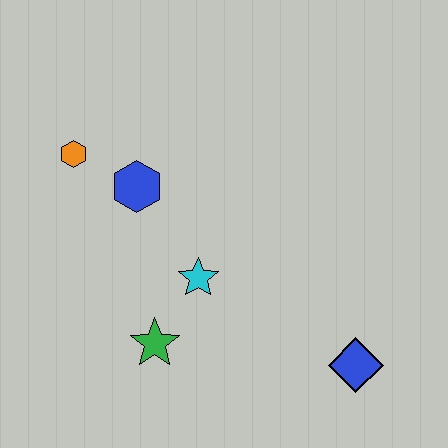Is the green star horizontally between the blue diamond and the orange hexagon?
Yes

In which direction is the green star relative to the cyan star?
The green star is below the cyan star.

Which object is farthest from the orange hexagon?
The blue diamond is farthest from the orange hexagon.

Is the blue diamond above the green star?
No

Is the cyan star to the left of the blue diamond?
Yes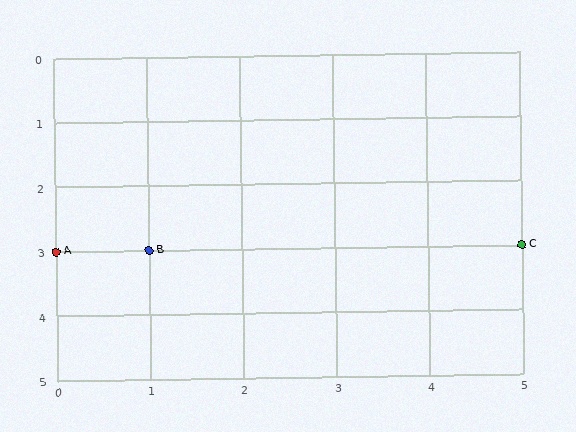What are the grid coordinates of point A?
Point A is at grid coordinates (0, 3).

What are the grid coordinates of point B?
Point B is at grid coordinates (1, 3).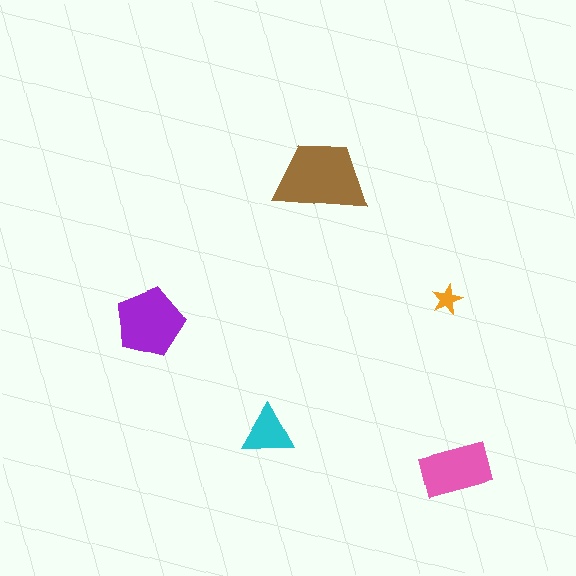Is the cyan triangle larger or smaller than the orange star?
Larger.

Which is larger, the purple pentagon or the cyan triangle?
The purple pentagon.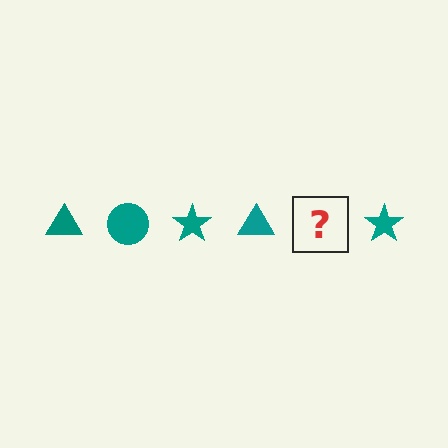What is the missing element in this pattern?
The missing element is a teal circle.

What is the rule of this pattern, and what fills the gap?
The rule is that the pattern cycles through triangle, circle, star shapes in teal. The gap should be filled with a teal circle.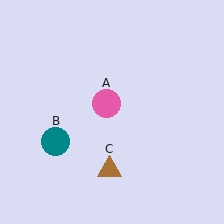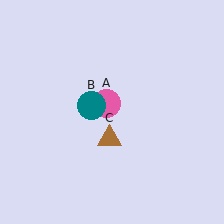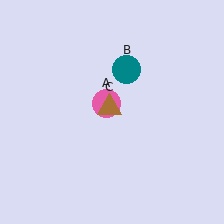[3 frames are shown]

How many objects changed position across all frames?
2 objects changed position: teal circle (object B), brown triangle (object C).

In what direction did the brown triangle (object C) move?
The brown triangle (object C) moved up.